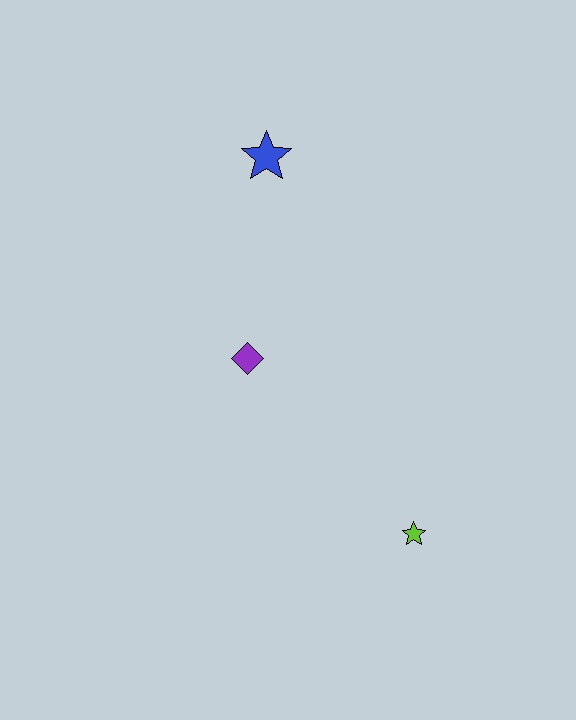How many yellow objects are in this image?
There are no yellow objects.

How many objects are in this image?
There are 3 objects.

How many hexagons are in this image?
There are no hexagons.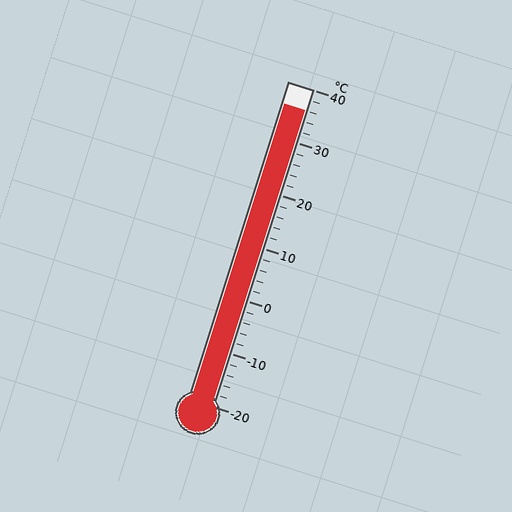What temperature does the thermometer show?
The thermometer shows approximately 36°C.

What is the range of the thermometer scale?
The thermometer scale ranges from -20°C to 40°C.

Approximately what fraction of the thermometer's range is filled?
The thermometer is filled to approximately 95% of its range.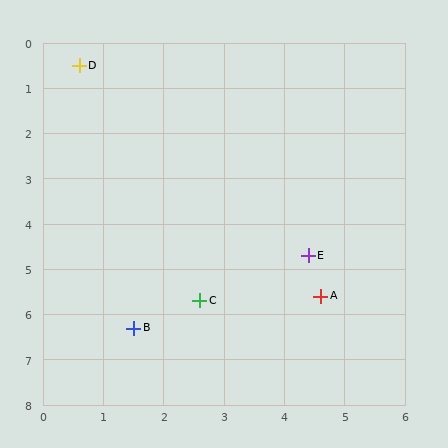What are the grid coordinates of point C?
Point C is at approximately (2.6, 5.7).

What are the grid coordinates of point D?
Point D is at approximately (0.6, 0.5).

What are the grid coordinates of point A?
Point A is at approximately (4.6, 5.6).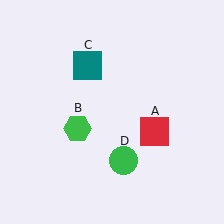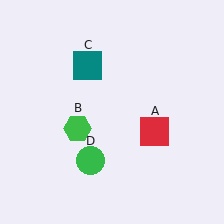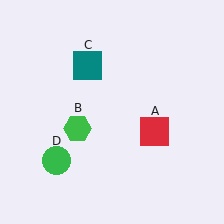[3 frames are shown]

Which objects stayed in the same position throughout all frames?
Red square (object A) and green hexagon (object B) and teal square (object C) remained stationary.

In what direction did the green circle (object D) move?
The green circle (object D) moved left.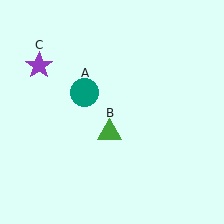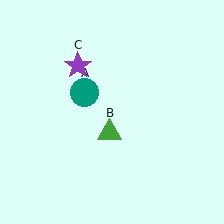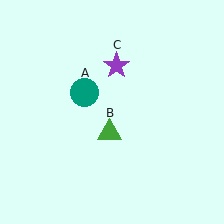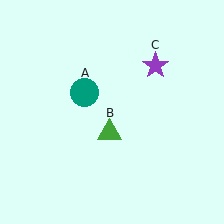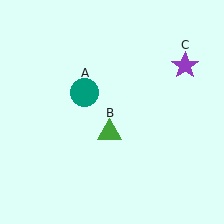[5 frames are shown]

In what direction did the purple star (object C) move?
The purple star (object C) moved right.